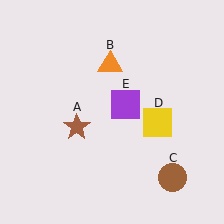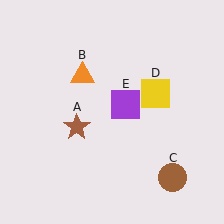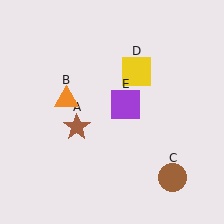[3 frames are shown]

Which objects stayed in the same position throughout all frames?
Brown star (object A) and brown circle (object C) and purple square (object E) remained stationary.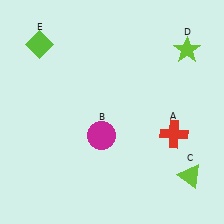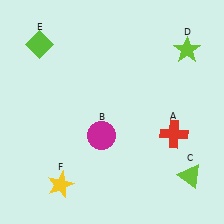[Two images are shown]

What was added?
A yellow star (F) was added in Image 2.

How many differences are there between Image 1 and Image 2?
There is 1 difference between the two images.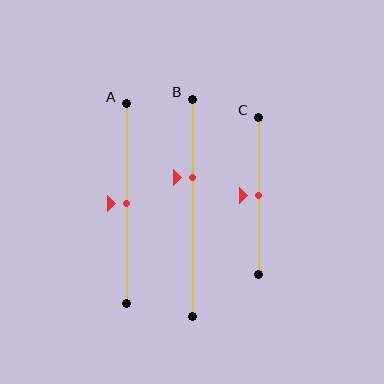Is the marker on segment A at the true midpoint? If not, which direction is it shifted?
Yes, the marker on segment A is at the true midpoint.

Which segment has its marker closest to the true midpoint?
Segment A has its marker closest to the true midpoint.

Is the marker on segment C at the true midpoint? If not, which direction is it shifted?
Yes, the marker on segment C is at the true midpoint.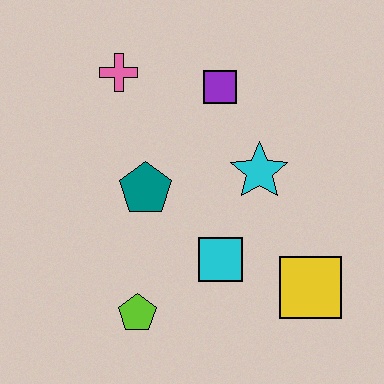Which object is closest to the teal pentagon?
The cyan square is closest to the teal pentagon.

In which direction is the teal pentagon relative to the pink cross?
The teal pentagon is below the pink cross.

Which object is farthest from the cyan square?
The pink cross is farthest from the cyan square.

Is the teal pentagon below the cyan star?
Yes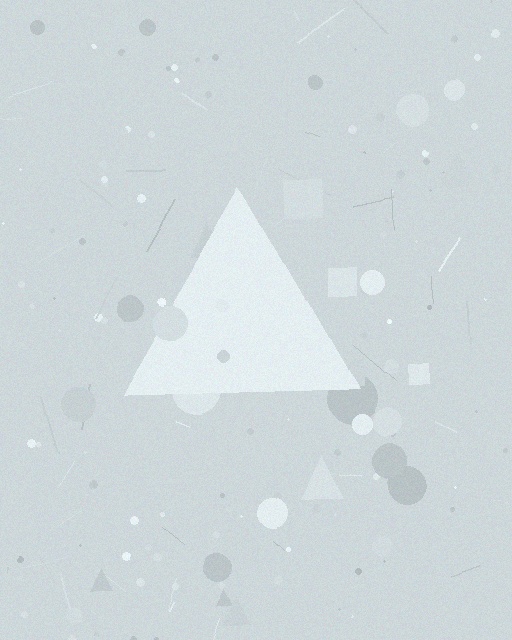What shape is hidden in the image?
A triangle is hidden in the image.